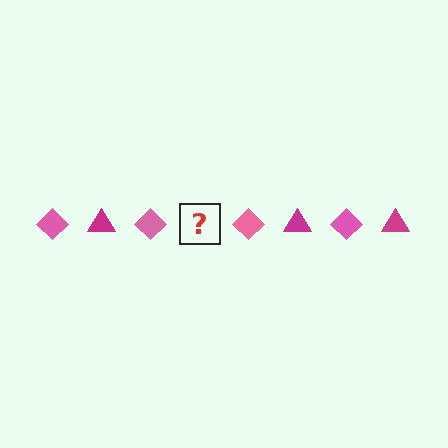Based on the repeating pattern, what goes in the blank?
The blank should be a magenta triangle.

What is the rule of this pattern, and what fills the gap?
The rule is that the pattern alternates between pink diamond and magenta triangle. The gap should be filled with a magenta triangle.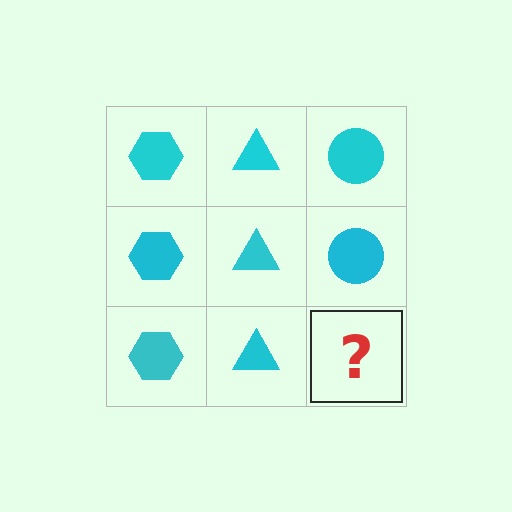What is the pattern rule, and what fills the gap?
The rule is that each column has a consistent shape. The gap should be filled with a cyan circle.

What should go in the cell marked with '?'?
The missing cell should contain a cyan circle.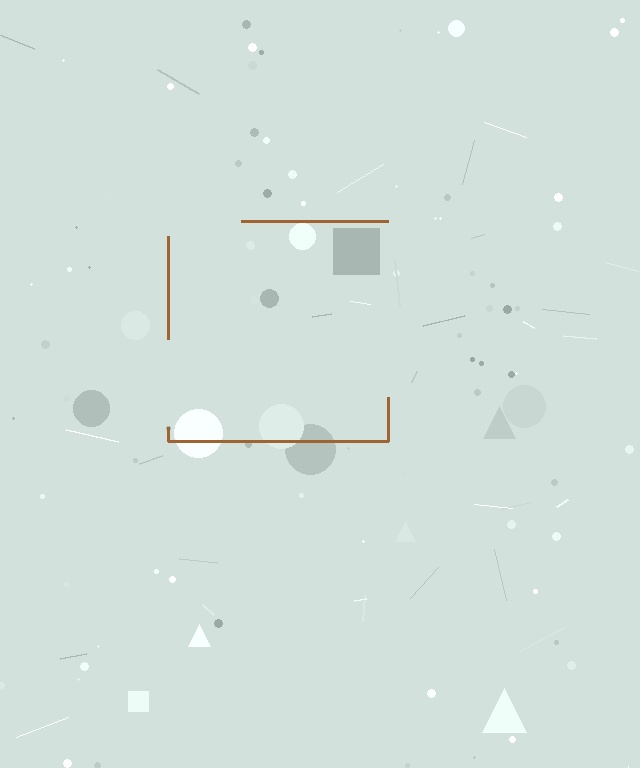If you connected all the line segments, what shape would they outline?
They would outline a square.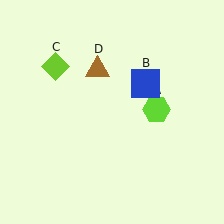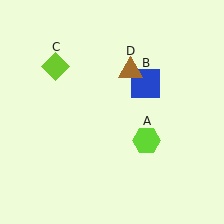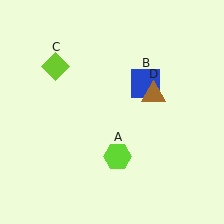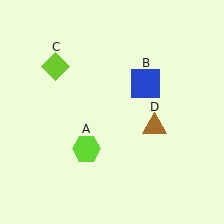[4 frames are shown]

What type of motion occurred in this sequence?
The lime hexagon (object A), brown triangle (object D) rotated clockwise around the center of the scene.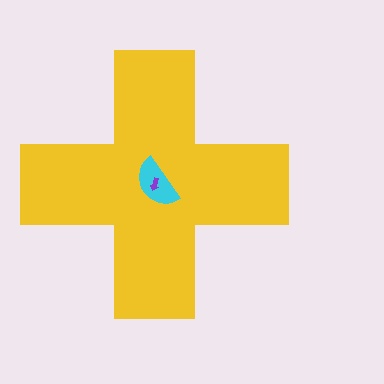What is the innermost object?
The purple arrow.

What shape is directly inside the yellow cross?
The cyan semicircle.